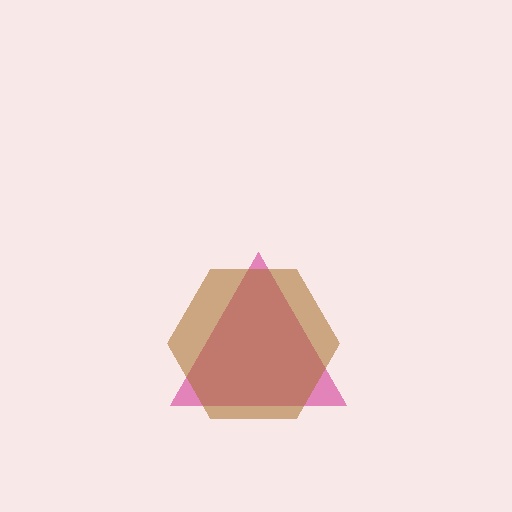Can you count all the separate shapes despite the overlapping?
Yes, there are 2 separate shapes.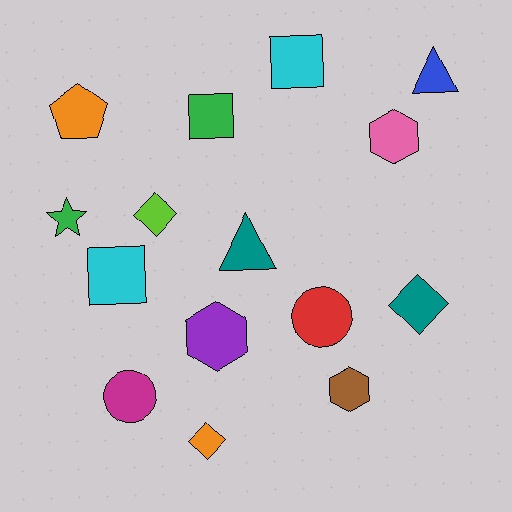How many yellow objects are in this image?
There are no yellow objects.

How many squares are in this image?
There are 3 squares.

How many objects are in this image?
There are 15 objects.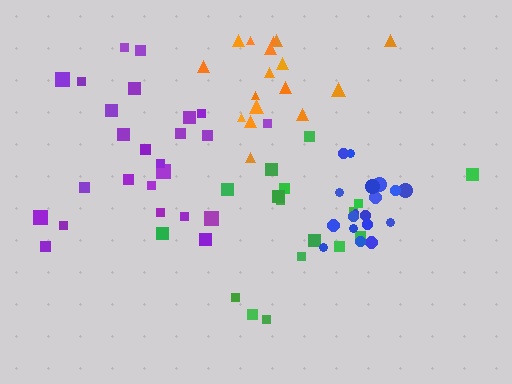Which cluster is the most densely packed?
Blue.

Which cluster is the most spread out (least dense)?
Green.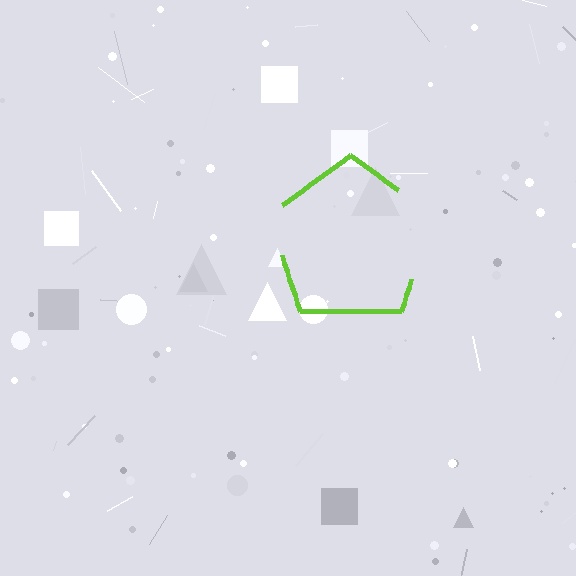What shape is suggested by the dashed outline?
The dashed outline suggests a pentagon.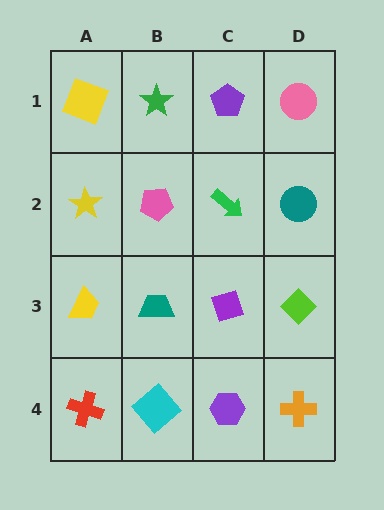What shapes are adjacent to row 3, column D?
A teal circle (row 2, column D), an orange cross (row 4, column D), a purple diamond (row 3, column C).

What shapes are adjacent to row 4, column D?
A lime diamond (row 3, column D), a purple hexagon (row 4, column C).